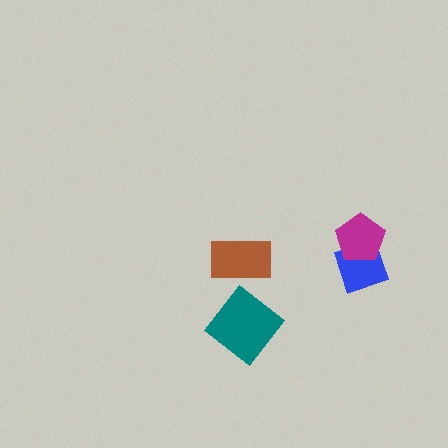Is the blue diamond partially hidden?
Yes, it is partially covered by another shape.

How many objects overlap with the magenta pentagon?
1 object overlaps with the magenta pentagon.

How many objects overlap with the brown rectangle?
0 objects overlap with the brown rectangle.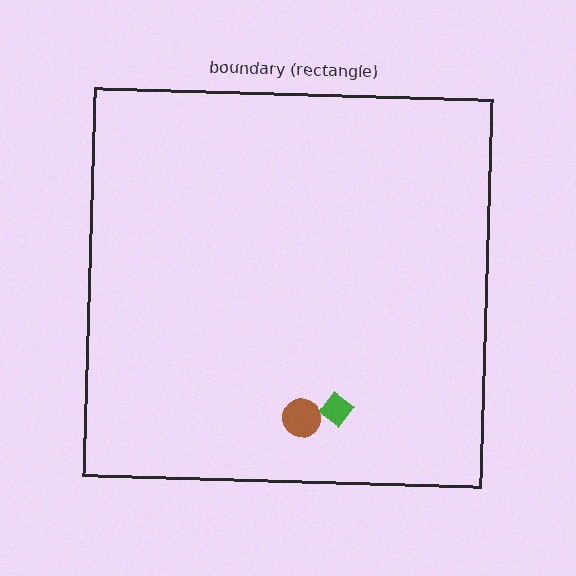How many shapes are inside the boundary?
2 inside, 0 outside.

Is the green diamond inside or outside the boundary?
Inside.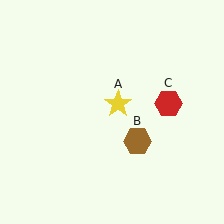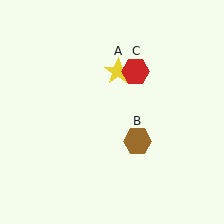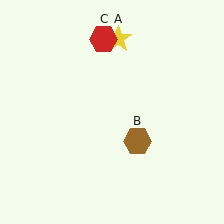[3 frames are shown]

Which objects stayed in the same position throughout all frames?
Brown hexagon (object B) remained stationary.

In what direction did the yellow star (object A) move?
The yellow star (object A) moved up.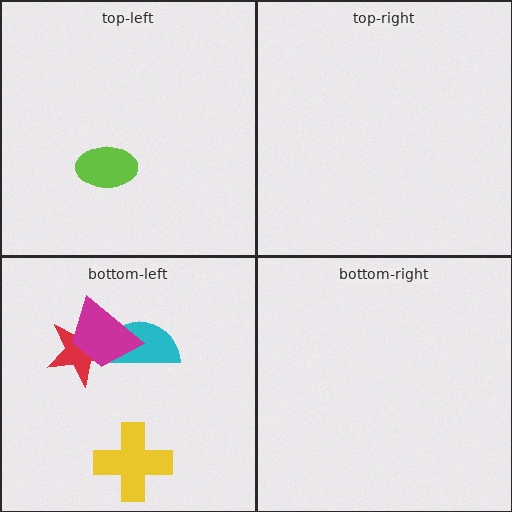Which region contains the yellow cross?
The bottom-left region.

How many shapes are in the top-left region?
1.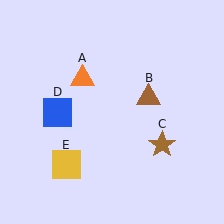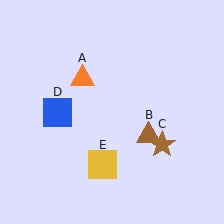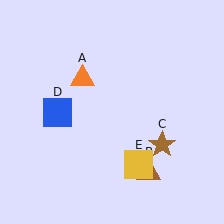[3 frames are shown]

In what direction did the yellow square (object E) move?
The yellow square (object E) moved right.